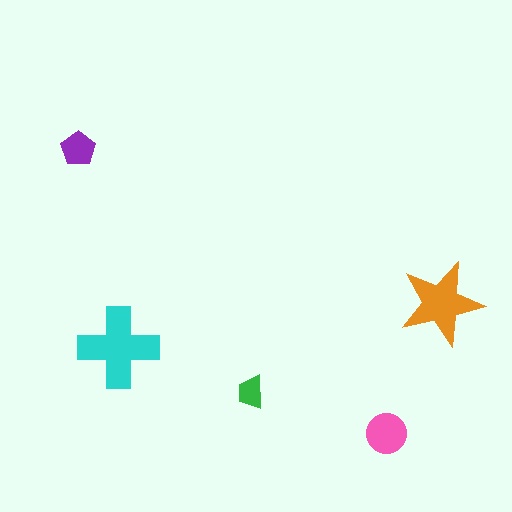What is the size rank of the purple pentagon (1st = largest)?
4th.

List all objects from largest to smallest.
The cyan cross, the orange star, the pink circle, the purple pentagon, the green trapezoid.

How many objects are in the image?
There are 5 objects in the image.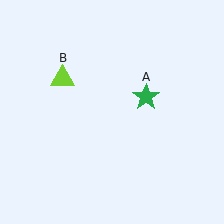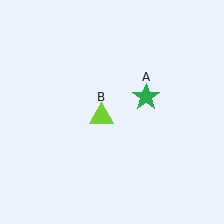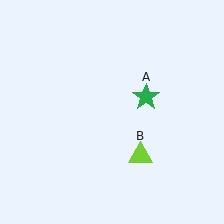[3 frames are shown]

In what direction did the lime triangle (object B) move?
The lime triangle (object B) moved down and to the right.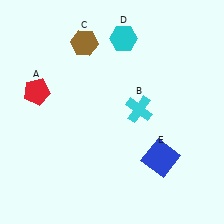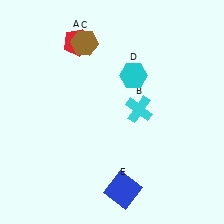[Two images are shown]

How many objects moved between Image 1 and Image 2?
3 objects moved between the two images.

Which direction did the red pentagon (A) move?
The red pentagon (A) moved up.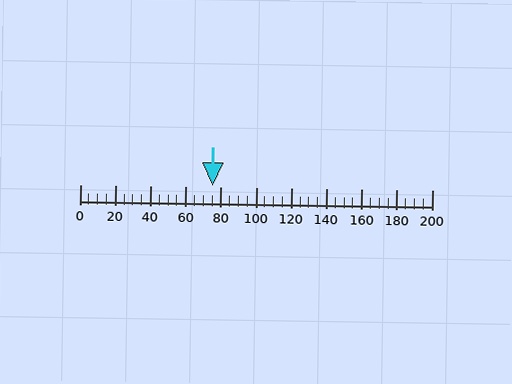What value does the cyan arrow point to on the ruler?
The cyan arrow points to approximately 75.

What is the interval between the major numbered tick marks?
The major tick marks are spaced 20 units apart.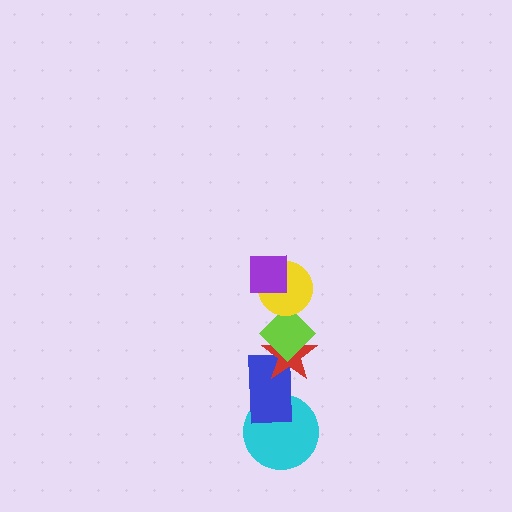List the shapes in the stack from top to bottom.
From top to bottom: the purple square, the yellow circle, the lime diamond, the red star, the blue rectangle, the cyan circle.